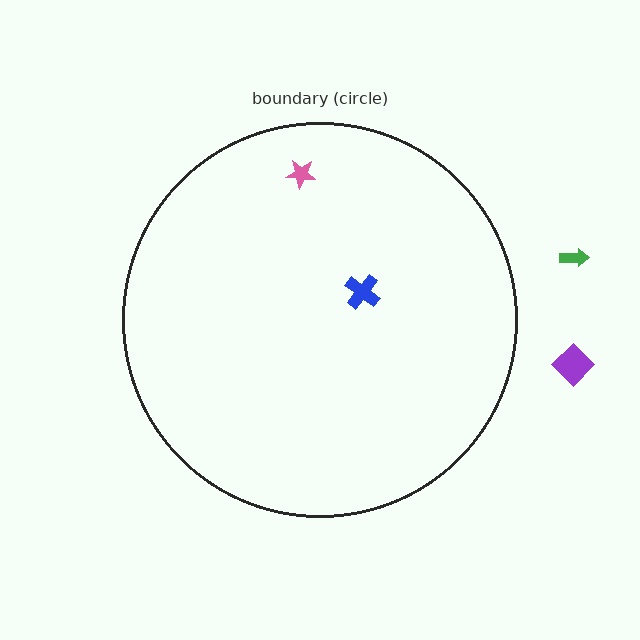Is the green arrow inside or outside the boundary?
Outside.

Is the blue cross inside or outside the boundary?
Inside.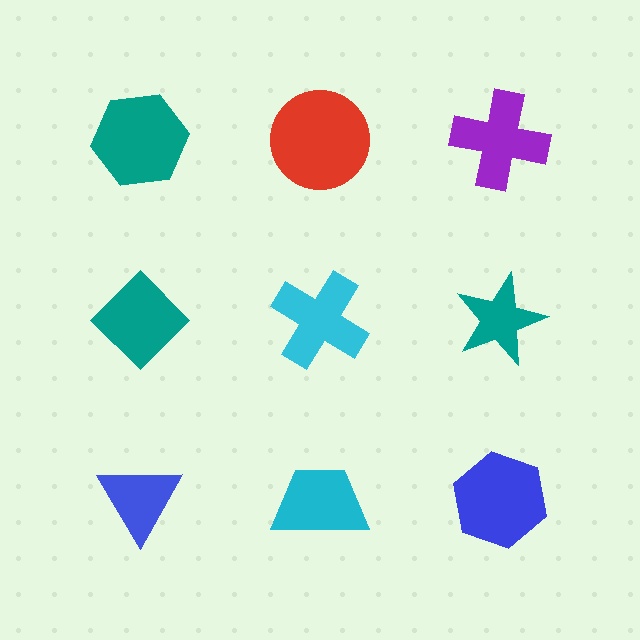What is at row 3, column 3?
A blue hexagon.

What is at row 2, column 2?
A cyan cross.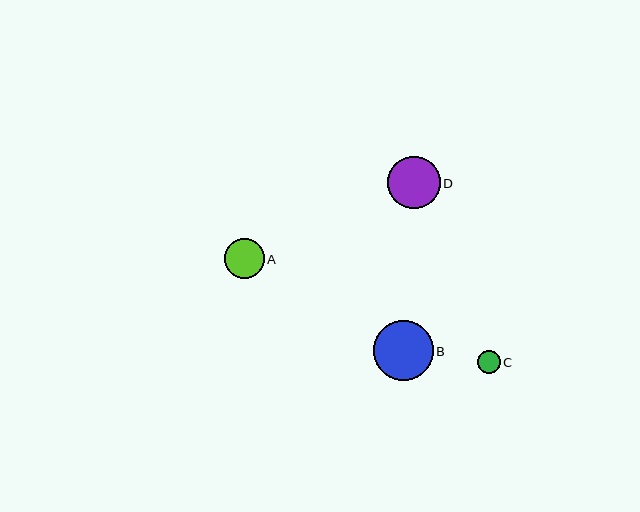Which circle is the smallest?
Circle C is the smallest with a size of approximately 23 pixels.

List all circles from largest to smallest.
From largest to smallest: B, D, A, C.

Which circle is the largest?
Circle B is the largest with a size of approximately 59 pixels.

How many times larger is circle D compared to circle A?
Circle D is approximately 1.3 times the size of circle A.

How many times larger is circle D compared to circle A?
Circle D is approximately 1.3 times the size of circle A.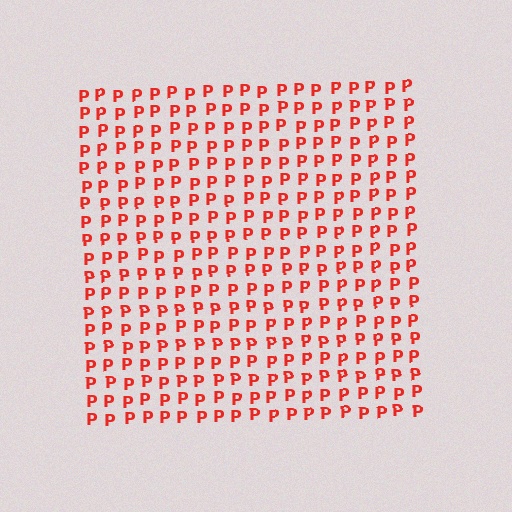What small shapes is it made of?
It is made of small letter P's.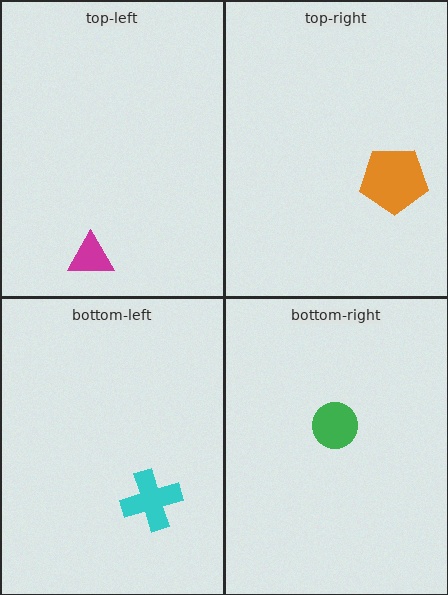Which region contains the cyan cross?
The bottom-left region.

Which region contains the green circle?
The bottom-right region.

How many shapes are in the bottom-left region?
1.